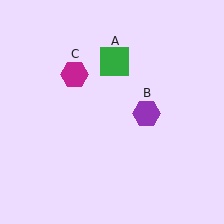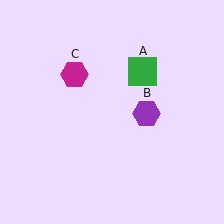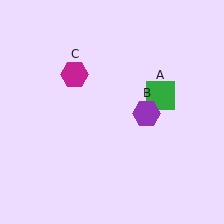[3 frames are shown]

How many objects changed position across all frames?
1 object changed position: green square (object A).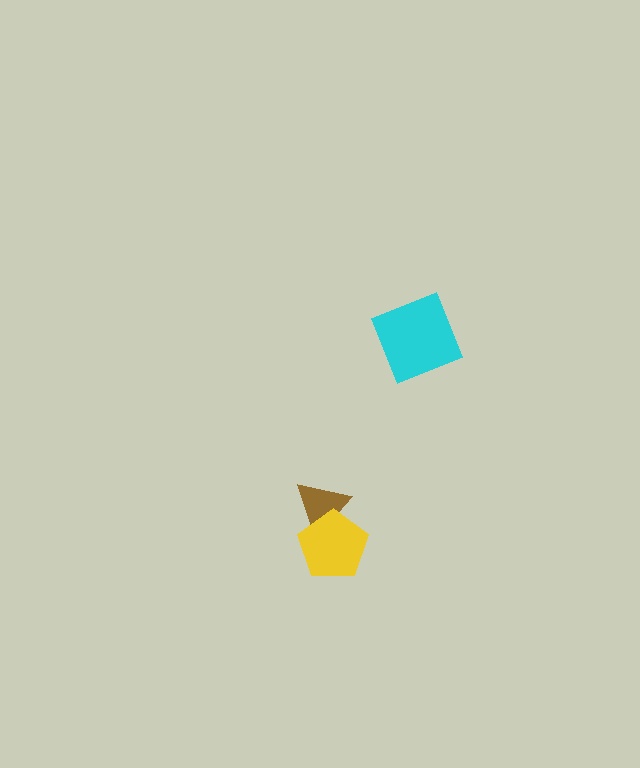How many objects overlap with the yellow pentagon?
1 object overlaps with the yellow pentagon.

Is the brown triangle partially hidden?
Yes, it is partially covered by another shape.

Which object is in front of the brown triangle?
The yellow pentagon is in front of the brown triangle.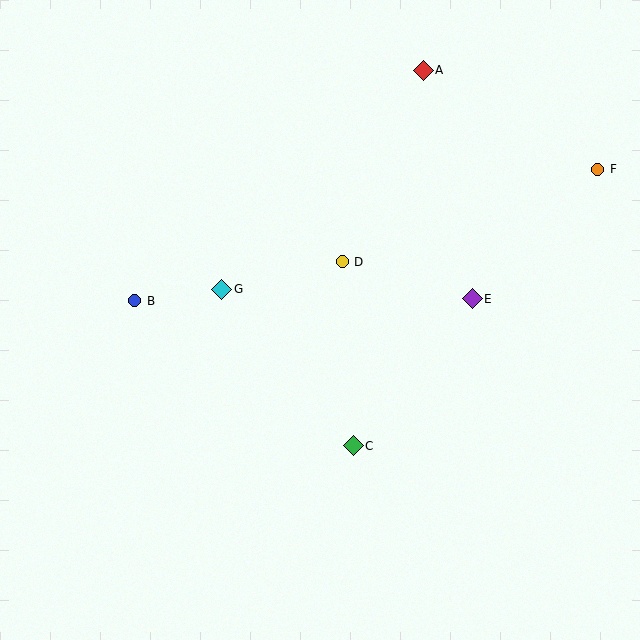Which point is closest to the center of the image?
Point D at (342, 262) is closest to the center.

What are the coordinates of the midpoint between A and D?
The midpoint between A and D is at (383, 166).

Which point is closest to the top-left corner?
Point B is closest to the top-left corner.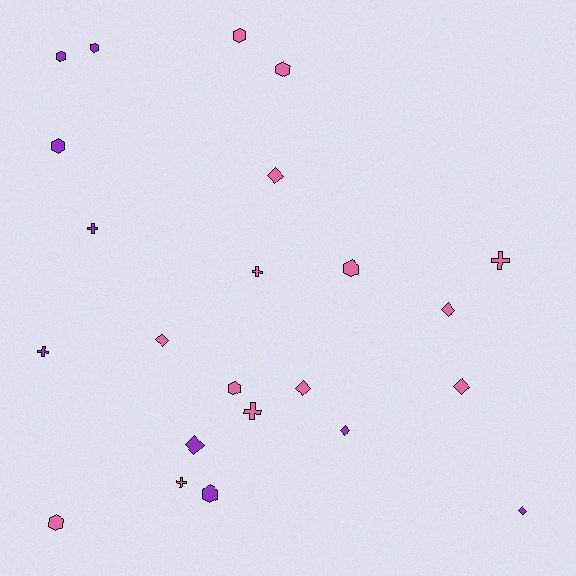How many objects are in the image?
There are 23 objects.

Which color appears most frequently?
Pink, with 14 objects.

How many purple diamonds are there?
There are 3 purple diamonds.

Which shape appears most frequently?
Hexagon, with 9 objects.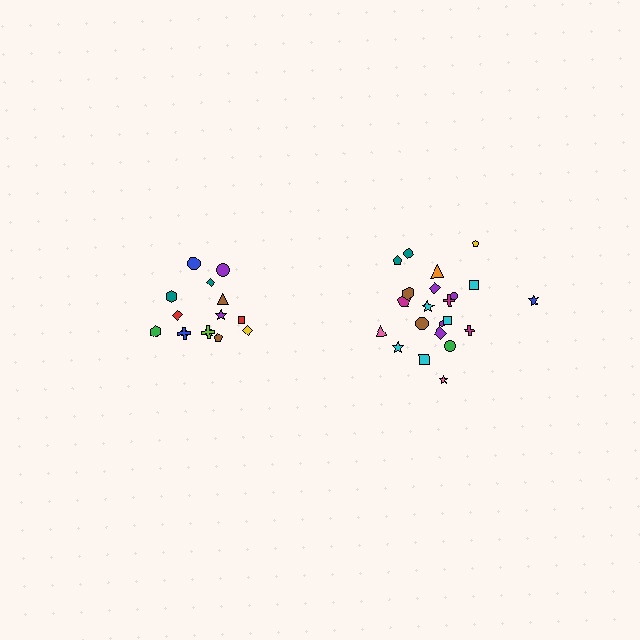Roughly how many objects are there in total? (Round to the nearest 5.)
Roughly 35 objects in total.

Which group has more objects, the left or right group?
The right group.